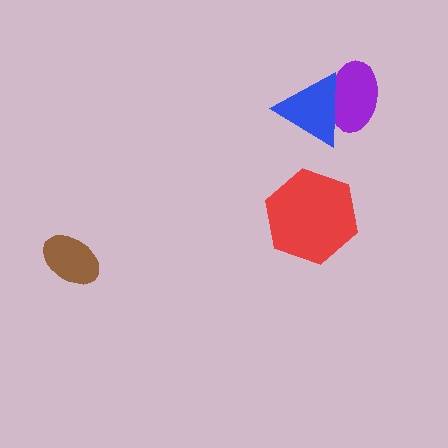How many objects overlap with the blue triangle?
1 object overlaps with the blue triangle.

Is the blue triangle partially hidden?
No, no other shape covers it.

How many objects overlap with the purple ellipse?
1 object overlaps with the purple ellipse.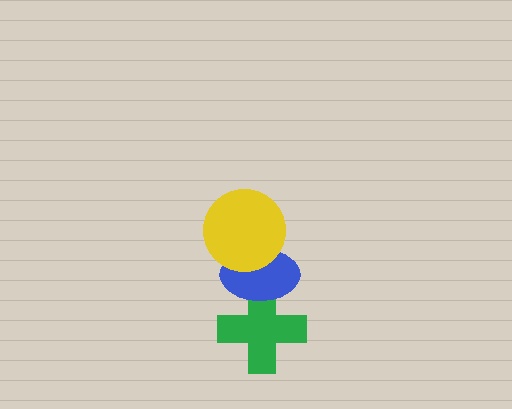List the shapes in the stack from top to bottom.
From top to bottom: the yellow circle, the blue ellipse, the green cross.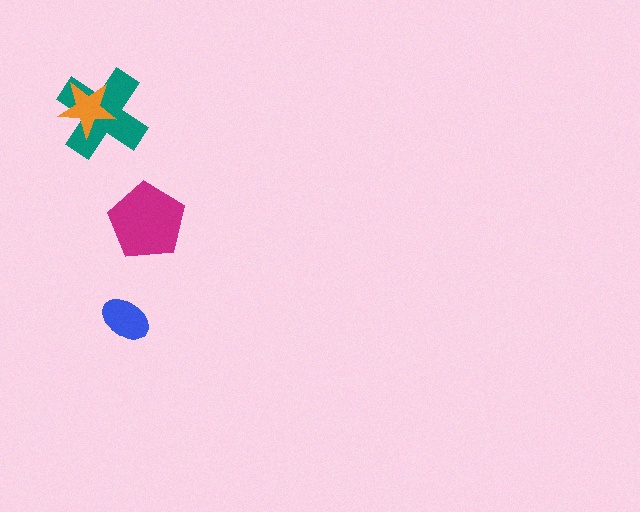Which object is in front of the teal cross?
The orange star is in front of the teal cross.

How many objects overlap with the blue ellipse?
0 objects overlap with the blue ellipse.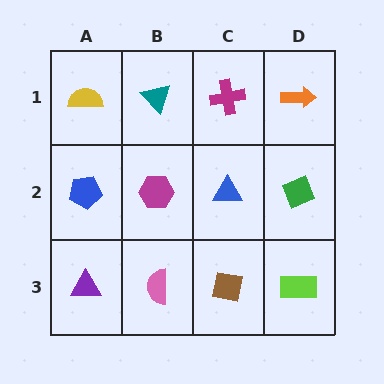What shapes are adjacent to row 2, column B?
A teal triangle (row 1, column B), a pink semicircle (row 3, column B), a blue pentagon (row 2, column A), a blue triangle (row 2, column C).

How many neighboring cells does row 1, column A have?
2.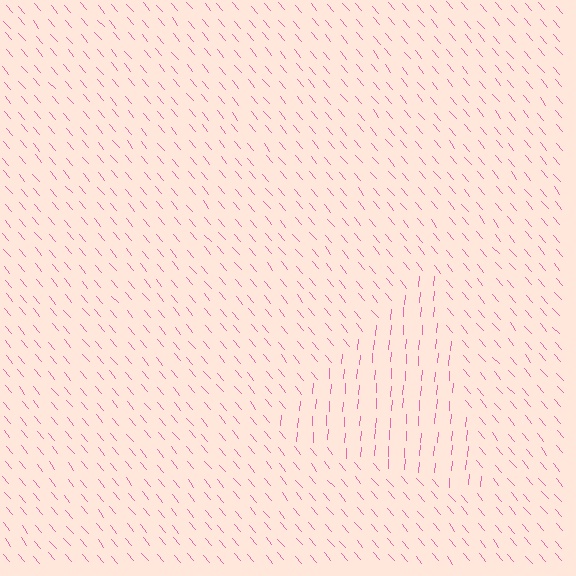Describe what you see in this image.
The image is filled with small pink line segments. A triangle region in the image has lines oriented differently from the surrounding lines, creating a visible texture boundary.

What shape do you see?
I see a triangle.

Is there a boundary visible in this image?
Yes, there is a texture boundary formed by a change in line orientation.